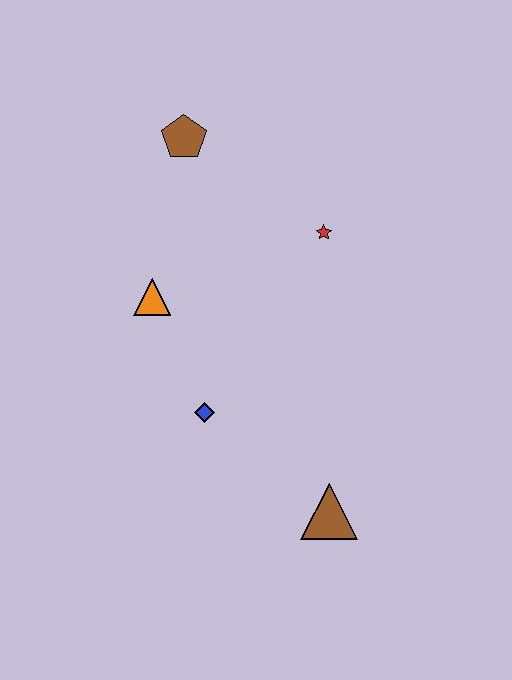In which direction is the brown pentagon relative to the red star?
The brown pentagon is to the left of the red star.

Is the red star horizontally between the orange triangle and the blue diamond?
No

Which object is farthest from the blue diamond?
The brown pentagon is farthest from the blue diamond.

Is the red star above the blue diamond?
Yes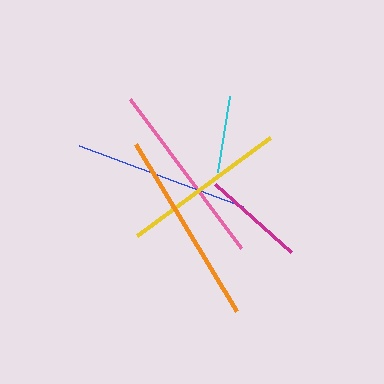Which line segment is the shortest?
The cyan line is the shortest at approximately 77 pixels.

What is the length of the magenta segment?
The magenta segment is approximately 101 pixels long.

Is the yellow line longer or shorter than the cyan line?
The yellow line is longer than the cyan line.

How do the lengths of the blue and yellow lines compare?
The blue and yellow lines are approximately the same length.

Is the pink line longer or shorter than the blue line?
The pink line is longer than the blue line.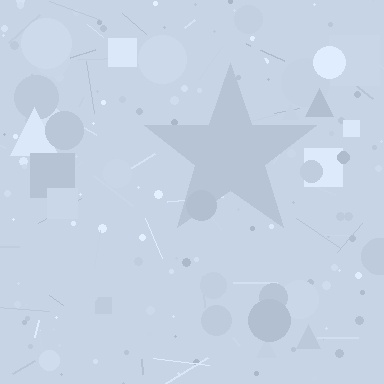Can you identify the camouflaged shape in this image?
The camouflaged shape is a star.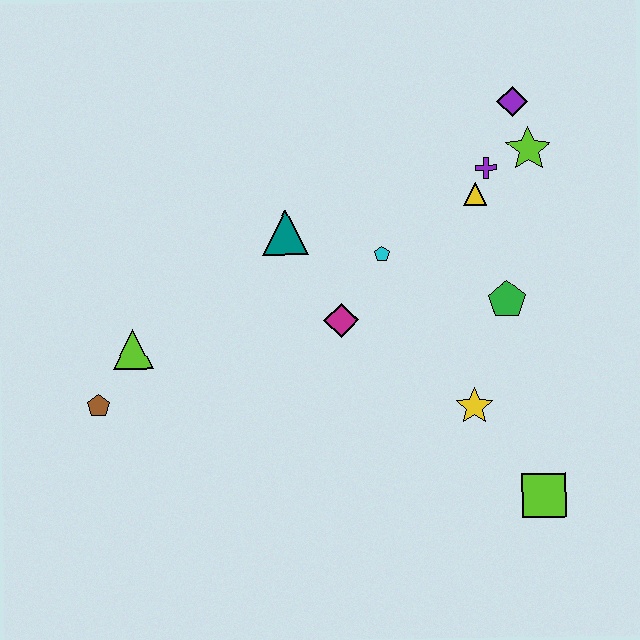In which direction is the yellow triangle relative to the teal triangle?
The yellow triangle is to the right of the teal triangle.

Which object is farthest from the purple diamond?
The brown pentagon is farthest from the purple diamond.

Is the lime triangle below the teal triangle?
Yes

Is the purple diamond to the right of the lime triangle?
Yes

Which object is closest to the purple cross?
The yellow triangle is closest to the purple cross.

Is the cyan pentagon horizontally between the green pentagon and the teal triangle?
Yes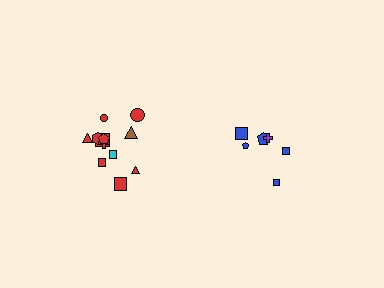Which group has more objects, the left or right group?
The left group.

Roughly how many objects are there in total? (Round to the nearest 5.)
Roughly 20 objects in total.